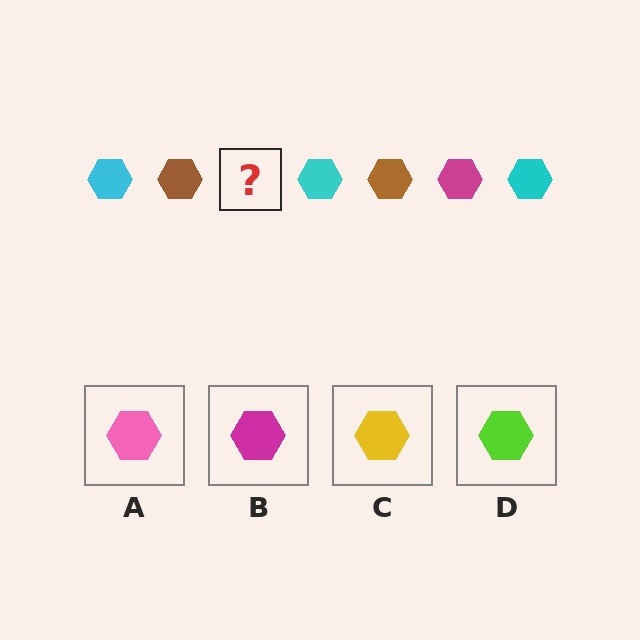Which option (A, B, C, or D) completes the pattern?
B.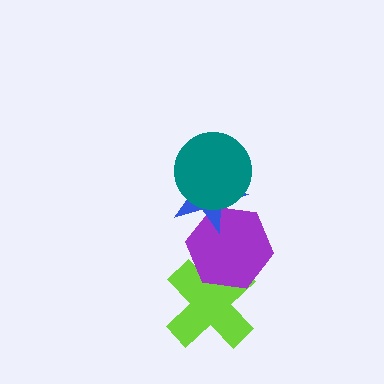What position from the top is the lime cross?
The lime cross is 4th from the top.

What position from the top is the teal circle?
The teal circle is 1st from the top.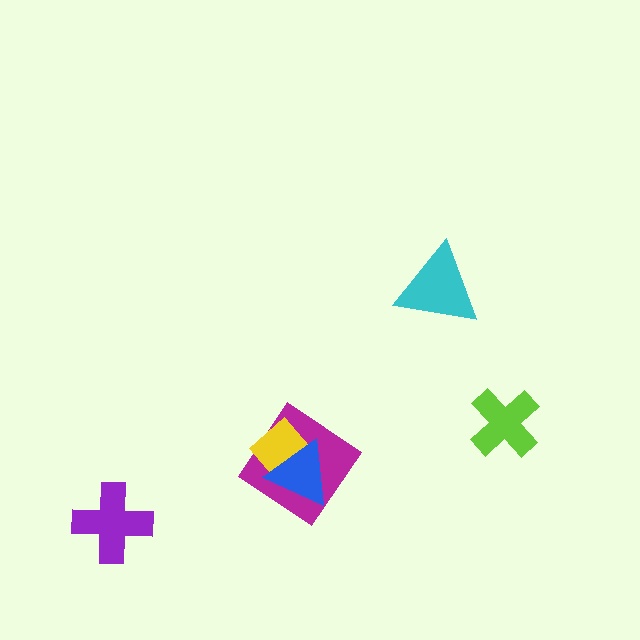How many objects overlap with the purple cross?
0 objects overlap with the purple cross.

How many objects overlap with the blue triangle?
2 objects overlap with the blue triangle.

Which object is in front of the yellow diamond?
The blue triangle is in front of the yellow diamond.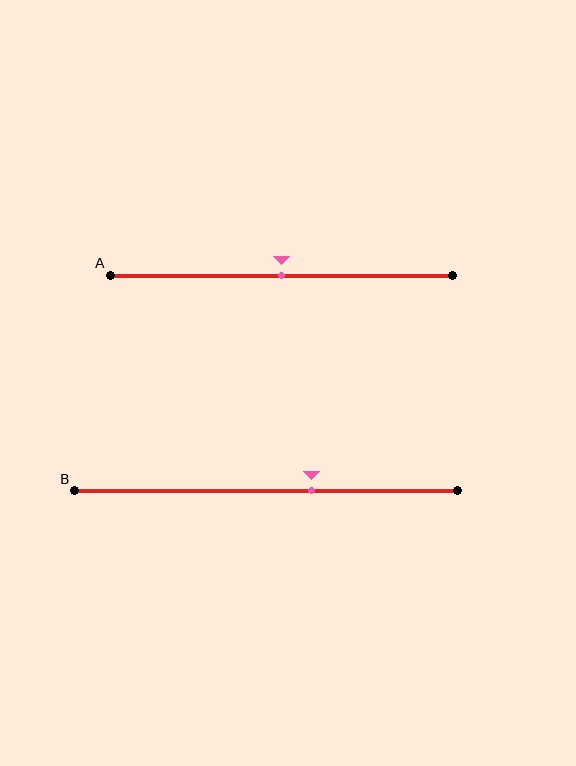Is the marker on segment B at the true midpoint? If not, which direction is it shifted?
No, the marker on segment B is shifted to the right by about 12% of the segment length.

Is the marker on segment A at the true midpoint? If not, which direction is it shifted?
Yes, the marker on segment A is at the true midpoint.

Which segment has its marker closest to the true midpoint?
Segment A has its marker closest to the true midpoint.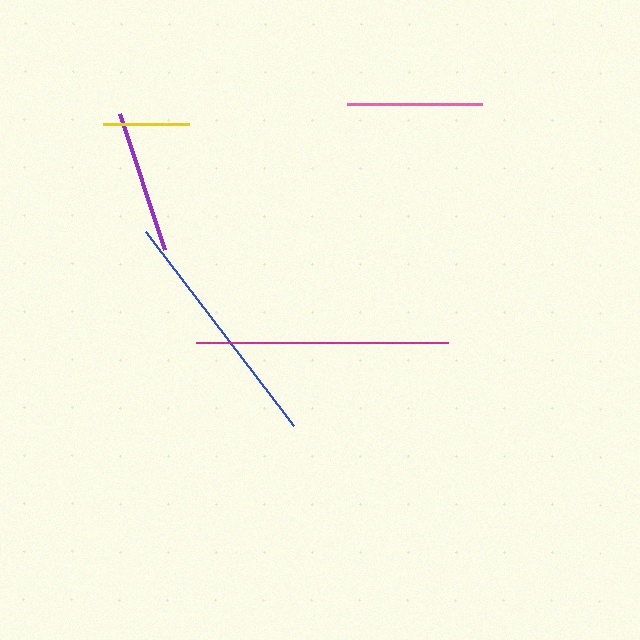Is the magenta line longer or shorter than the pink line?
The magenta line is longer than the pink line.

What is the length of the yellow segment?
The yellow segment is approximately 86 pixels long.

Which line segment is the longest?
The magenta line is the longest at approximately 252 pixels.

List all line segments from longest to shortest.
From longest to shortest: magenta, blue, purple, pink, yellow.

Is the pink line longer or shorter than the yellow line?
The pink line is longer than the yellow line.